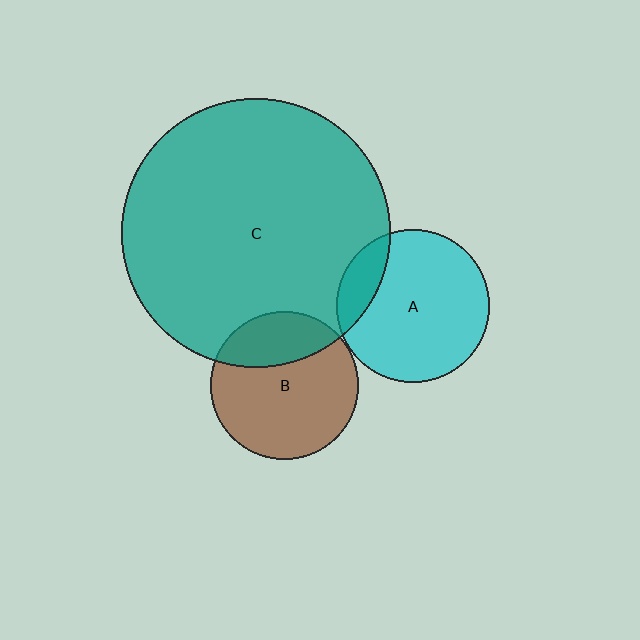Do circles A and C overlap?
Yes.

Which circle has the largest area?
Circle C (teal).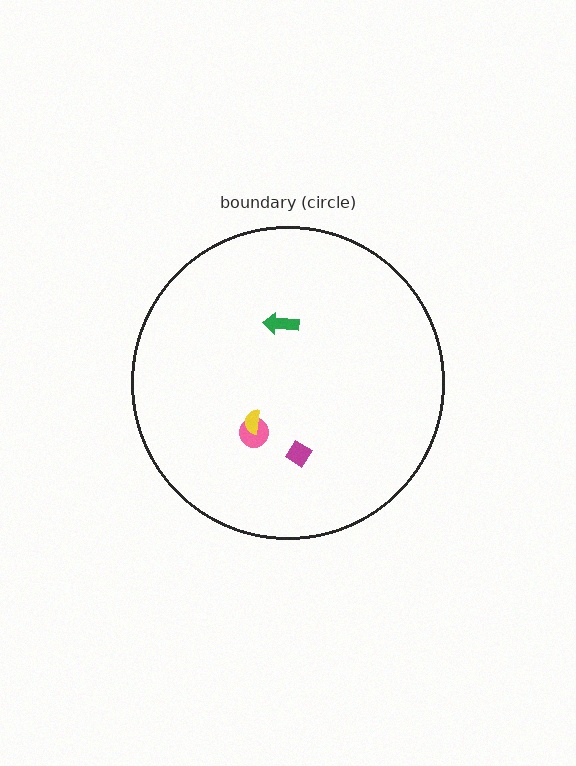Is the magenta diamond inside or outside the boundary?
Inside.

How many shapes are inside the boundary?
4 inside, 0 outside.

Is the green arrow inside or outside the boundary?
Inside.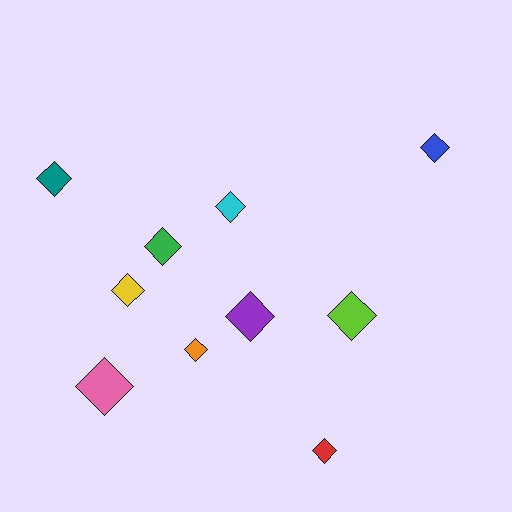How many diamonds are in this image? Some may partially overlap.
There are 10 diamonds.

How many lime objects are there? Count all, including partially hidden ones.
There is 1 lime object.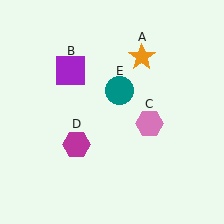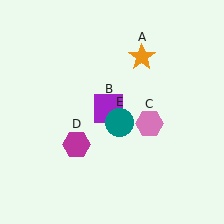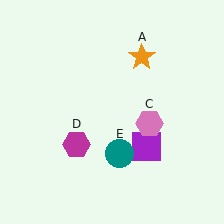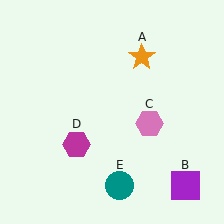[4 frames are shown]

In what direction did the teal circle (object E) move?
The teal circle (object E) moved down.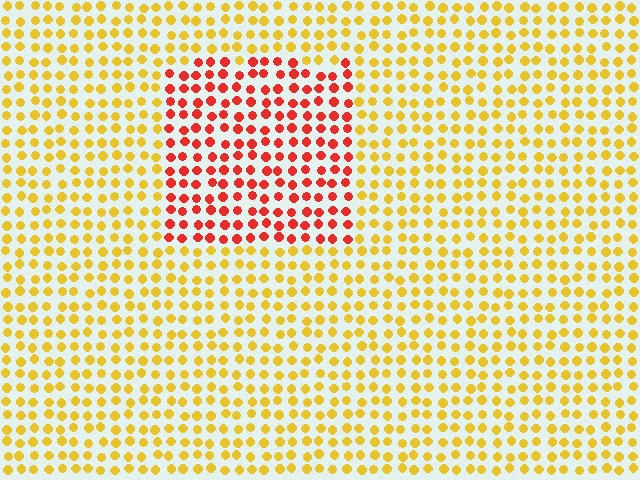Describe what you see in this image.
The image is filled with small yellow elements in a uniform arrangement. A rectangle-shaped region is visible where the elements are tinted to a slightly different hue, forming a subtle color boundary.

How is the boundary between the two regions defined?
The boundary is defined purely by a slight shift in hue (about 48 degrees). Spacing, size, and orientation are identical on both sides.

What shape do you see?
I see a rectangle.